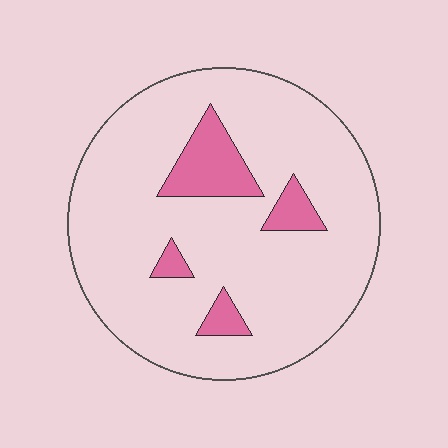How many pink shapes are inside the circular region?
4.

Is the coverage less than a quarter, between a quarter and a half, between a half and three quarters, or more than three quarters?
Less than a quarter.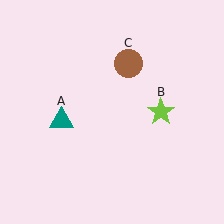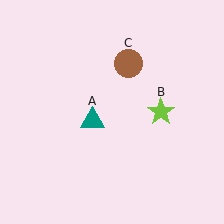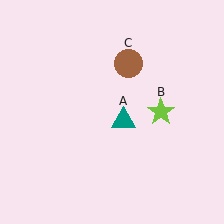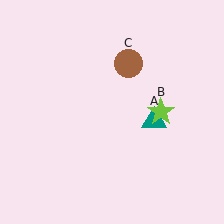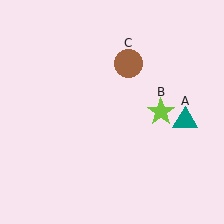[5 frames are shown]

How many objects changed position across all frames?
1 object changed position: teal triangle (object A).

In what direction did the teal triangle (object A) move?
The teal triangle (object A) moved right.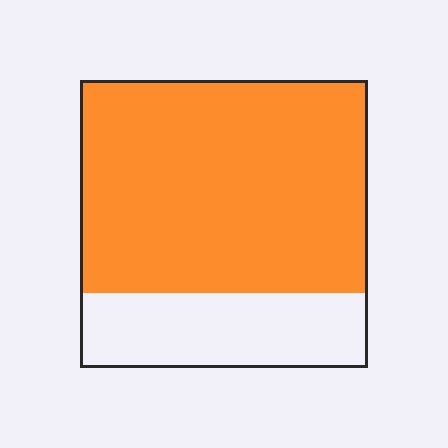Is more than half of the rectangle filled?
Yes.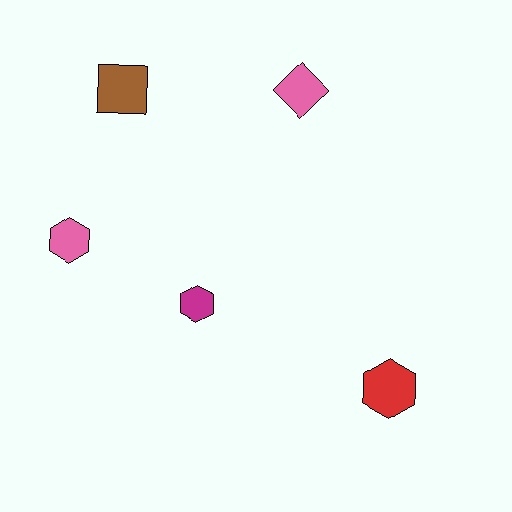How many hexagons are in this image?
There are 3 hexagons.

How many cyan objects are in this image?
There are no cyan objects.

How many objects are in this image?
There are 5 objects.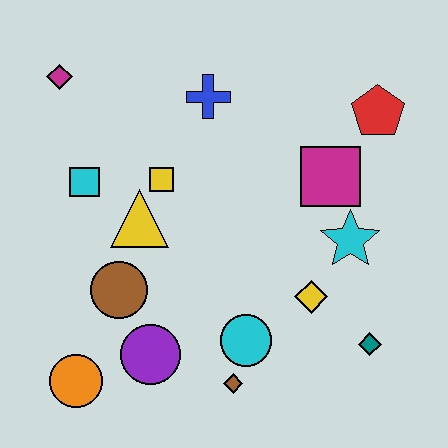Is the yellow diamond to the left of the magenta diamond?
No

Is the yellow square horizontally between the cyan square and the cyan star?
Yes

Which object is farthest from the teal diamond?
The magenta diamond is farthest from the teal diamond.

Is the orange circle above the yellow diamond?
No